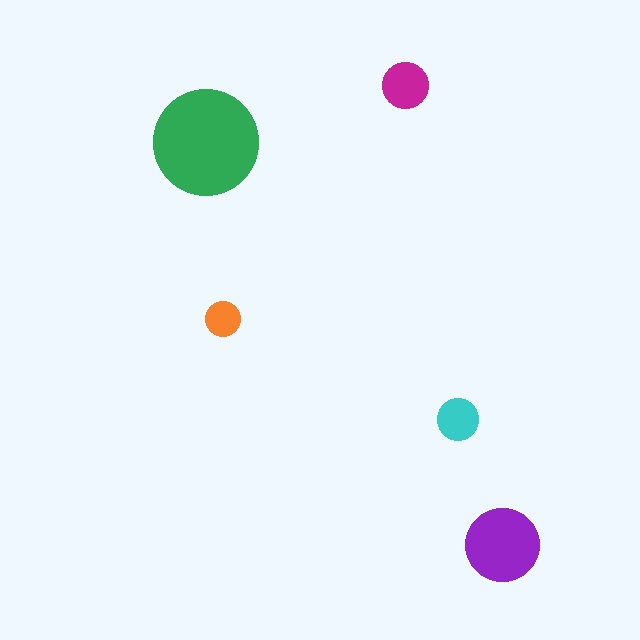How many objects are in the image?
There are 5 objects in the image.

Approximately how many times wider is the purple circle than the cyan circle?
About 2 times wider.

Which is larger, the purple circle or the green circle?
The green one.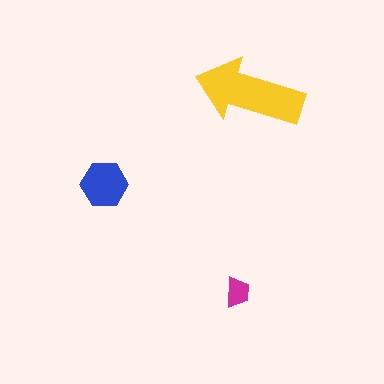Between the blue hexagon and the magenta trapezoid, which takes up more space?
The blue hexagon.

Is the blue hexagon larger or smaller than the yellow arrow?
Smaller.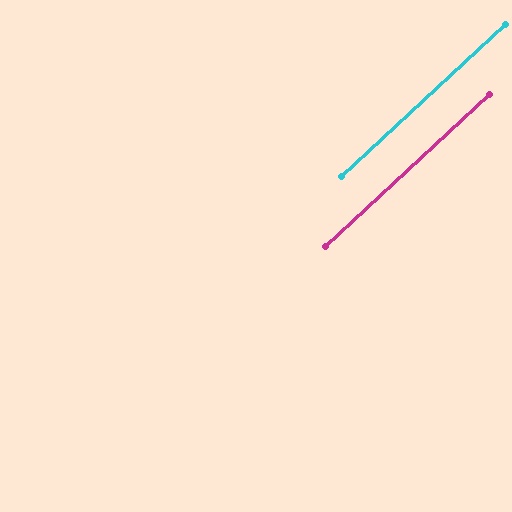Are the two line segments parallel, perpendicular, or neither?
Parallel — their directions differ by only 0.2°.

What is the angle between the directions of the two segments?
Approximately 0 degrees.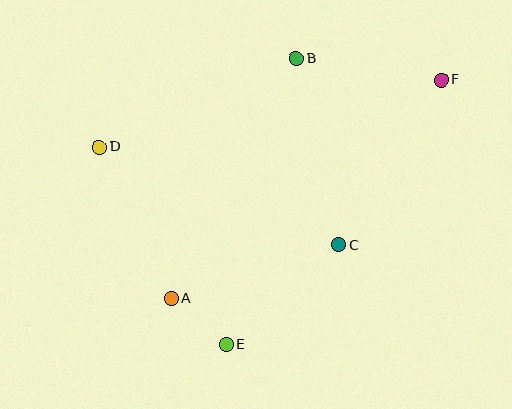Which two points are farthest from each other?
Points D and F are farthest from each other.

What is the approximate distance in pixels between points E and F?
The distance between E and F is approximately 341 pixels.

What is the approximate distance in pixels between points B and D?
The distance between B and D is approximately 216 pixels.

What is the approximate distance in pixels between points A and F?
The distance between A and F is approximately 347 pixels.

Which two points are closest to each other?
Points A and E are closest to each other.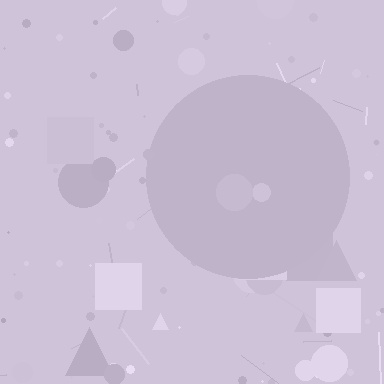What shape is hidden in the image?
A circle is hidden in the image.